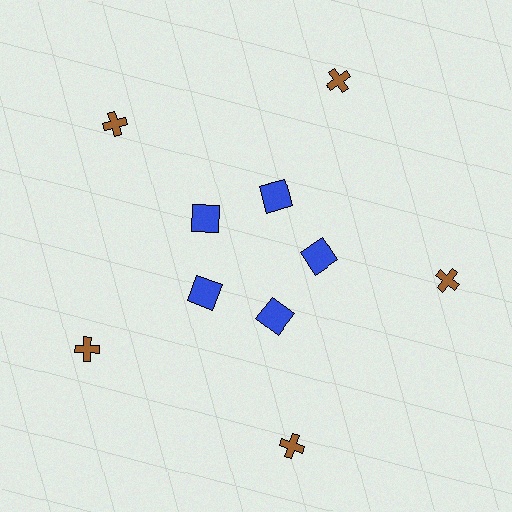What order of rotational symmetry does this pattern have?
This pattern has 5-fold rotational symmetry.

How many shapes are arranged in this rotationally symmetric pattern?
There are 10 shapes, arranged in 5 groups of 2.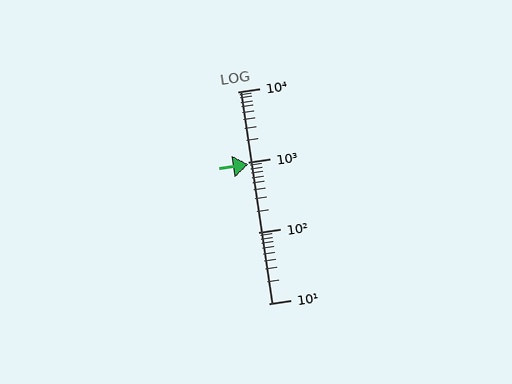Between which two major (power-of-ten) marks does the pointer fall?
The pointer is between 100 and 1000.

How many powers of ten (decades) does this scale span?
The scale spans 3 decades, from 10 to 10000.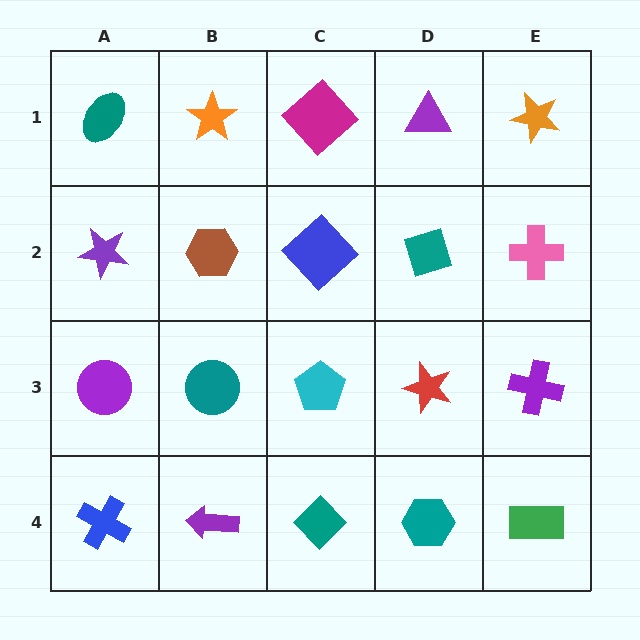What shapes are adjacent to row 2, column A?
A teal ellipse (row 1, column A), a purple circle (row 3, column A), a brown hexagon (row 2, column B).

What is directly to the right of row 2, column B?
A blue diamond.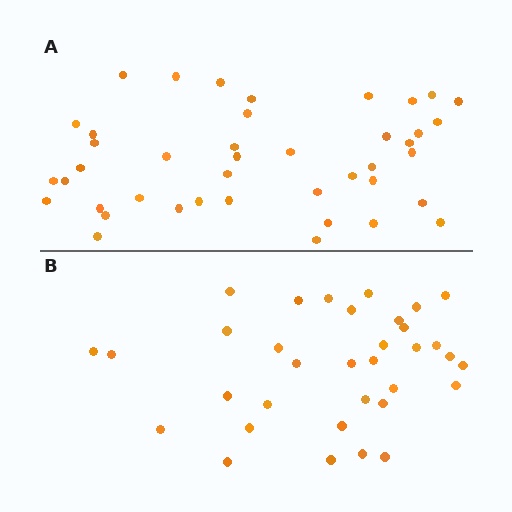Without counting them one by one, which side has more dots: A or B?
Region A (the top region) has more dots.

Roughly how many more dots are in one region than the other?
Region A has roughly 8 or so more dots than region B.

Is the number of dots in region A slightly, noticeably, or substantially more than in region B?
Region A has only slightly more — the two regions are fairly close. The ratio is roughly 1.2 to 1.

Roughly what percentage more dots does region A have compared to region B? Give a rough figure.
About 25% more.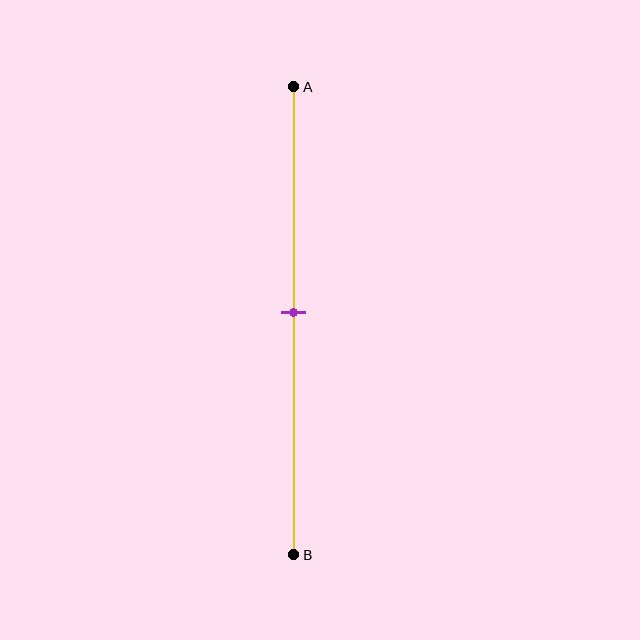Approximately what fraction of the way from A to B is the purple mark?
The purple mark is approximately 50% of the way from A to B.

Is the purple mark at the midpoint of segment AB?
Yes, the mark is approximately at the midpoint.